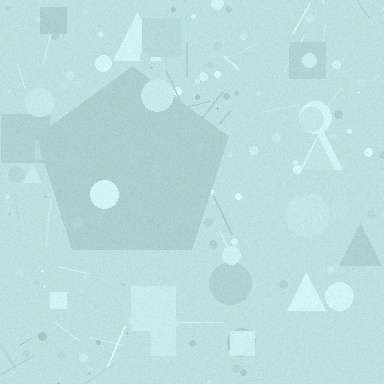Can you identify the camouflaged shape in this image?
The camouflaged shape is a pentagon.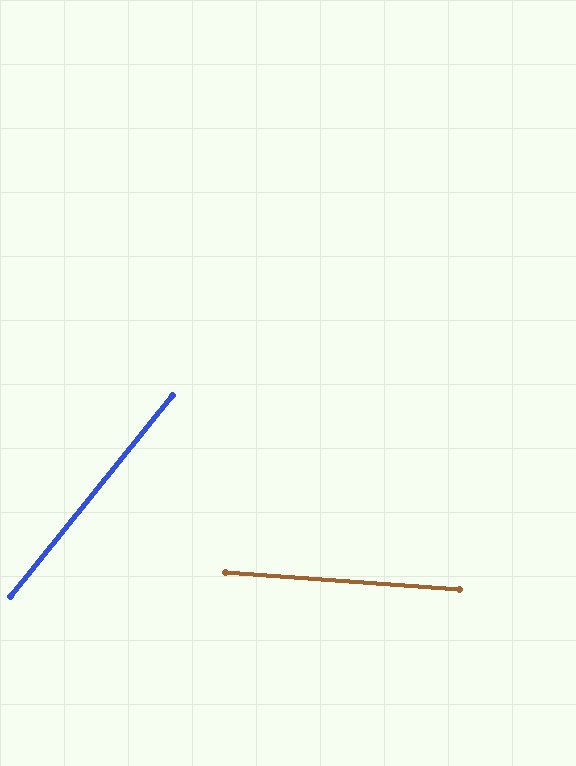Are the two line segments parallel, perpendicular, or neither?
Neither parallel nor perpendicular — they differ by about 56°.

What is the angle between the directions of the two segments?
Approximately 56 degrees.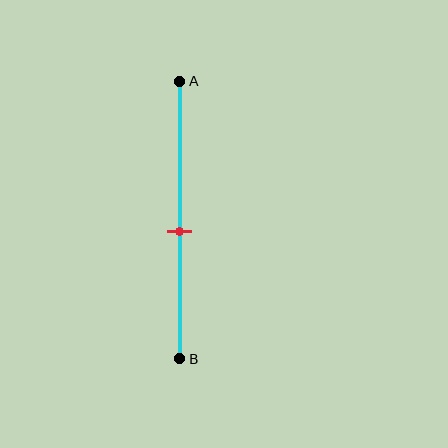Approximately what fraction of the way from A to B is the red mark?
The red mark is approximately 55% of the way from A to B.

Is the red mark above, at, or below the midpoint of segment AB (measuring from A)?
The red mark is below the midpoint of segment AB.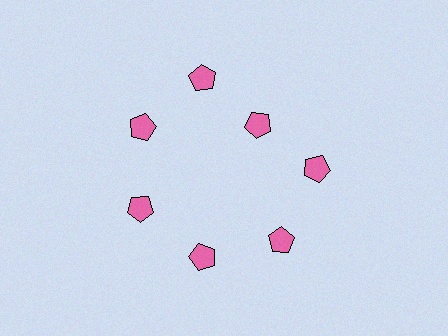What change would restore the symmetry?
The symmetry would be restored by moving it outward, back onto the ring so that all 7 pentagons sit at equal angles and equal distance from the center.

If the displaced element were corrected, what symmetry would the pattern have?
It would have 7-fold rotational symmetry — the pattern would map onto itself every 51 degrees.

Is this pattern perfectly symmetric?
No. The 7 pink pentagons are arranged in a ring, but one element near the 1 o'clock position is pulled inward toward the center, breaking the 7-fold rotational symmetry.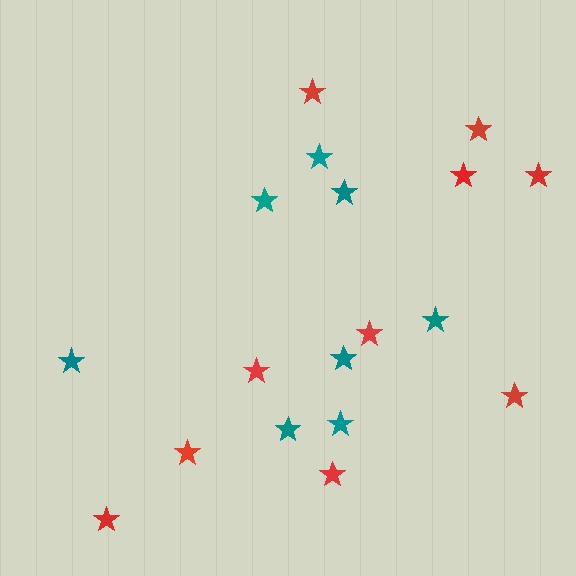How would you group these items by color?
There are 2 groups: one group of teal stars (8) and one group of red stars (10).